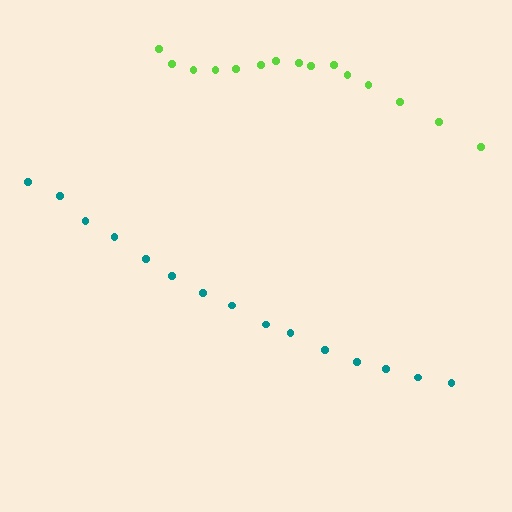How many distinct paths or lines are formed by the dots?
There are 2 distinct paths.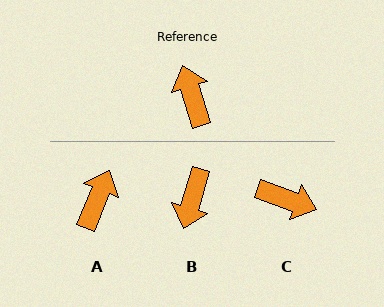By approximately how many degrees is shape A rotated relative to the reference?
Approximately 39 degrees clockwise.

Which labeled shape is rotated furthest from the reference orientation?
B, about 146 degrees away.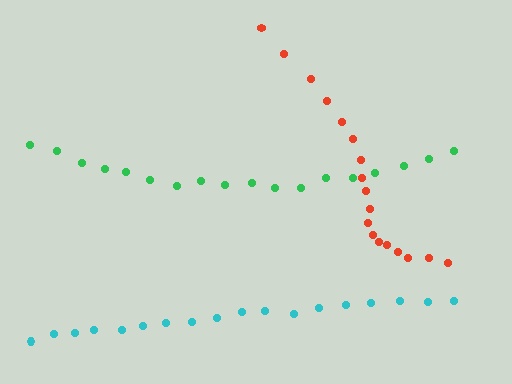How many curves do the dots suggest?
There are 3 distinct paths.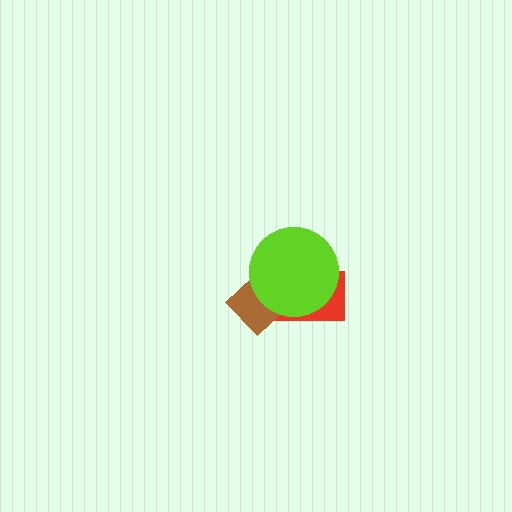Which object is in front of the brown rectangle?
The lime circle is in front of the brown rectangle.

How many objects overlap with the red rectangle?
2 objects overlap with the red rectangle.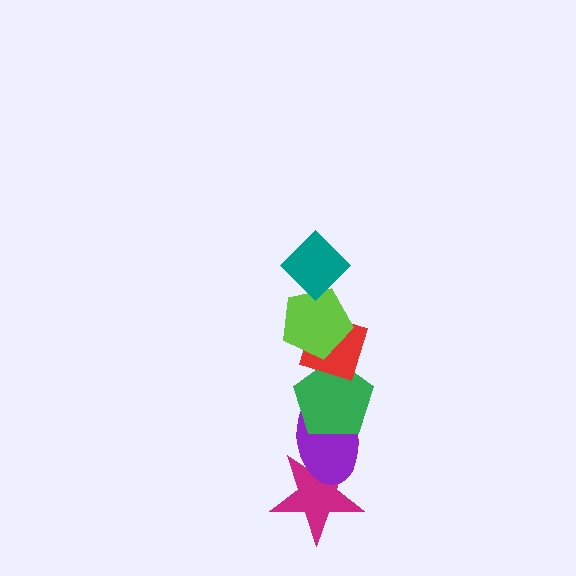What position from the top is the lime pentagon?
The lime pentagon is 2nd from the top.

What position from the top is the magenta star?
The magenta star is 6th from the top.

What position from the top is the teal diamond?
The teal diamond is 1st from the top.